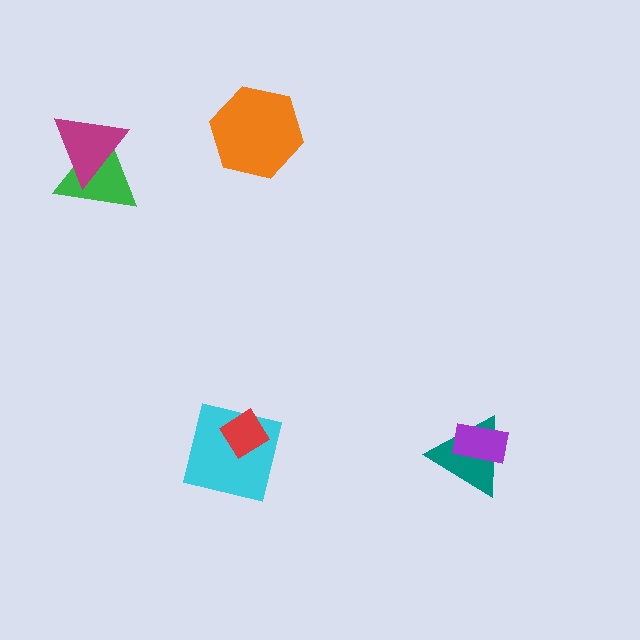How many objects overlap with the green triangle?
1 object overlaps with the green triangle.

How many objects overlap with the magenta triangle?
1 object overlaps with the magenta triangle.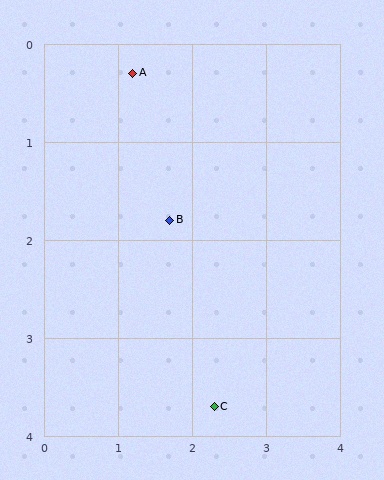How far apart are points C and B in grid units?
Points C and B are about 2.0 grid units apart.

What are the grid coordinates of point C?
Point C is at approximately (2.3, 3.7).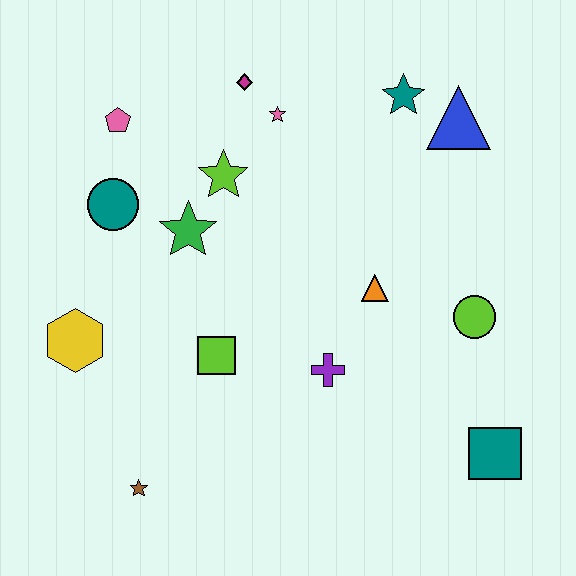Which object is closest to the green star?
The lime star is closest to the green star.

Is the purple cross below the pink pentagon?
Yes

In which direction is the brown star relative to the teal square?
The brown star is to the left of the teal square.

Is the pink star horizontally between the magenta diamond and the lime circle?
Yes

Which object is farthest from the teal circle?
The teal square is farthest from the teal circle.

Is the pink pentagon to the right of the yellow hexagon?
Yes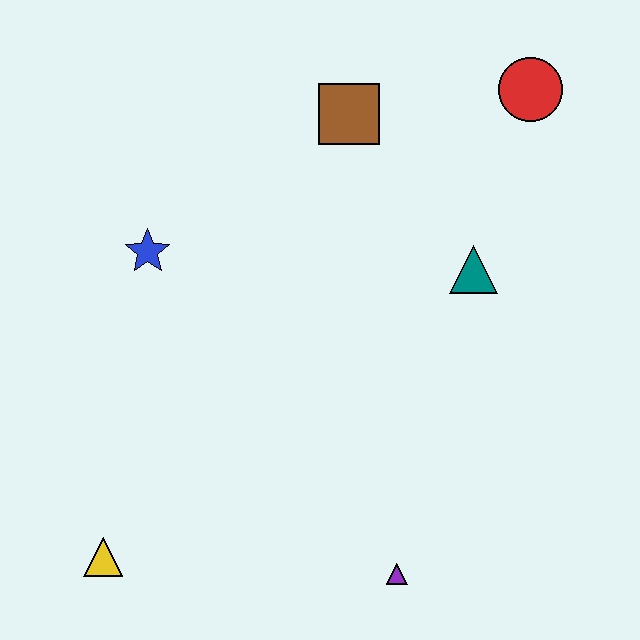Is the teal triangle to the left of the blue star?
No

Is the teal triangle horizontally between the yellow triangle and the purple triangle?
No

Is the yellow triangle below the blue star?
Yes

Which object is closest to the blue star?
The brown square is closest to the blue star.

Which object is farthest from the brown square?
The yellow triangle is farthest from the brown square.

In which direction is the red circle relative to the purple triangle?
The red circle is above the purple triangle.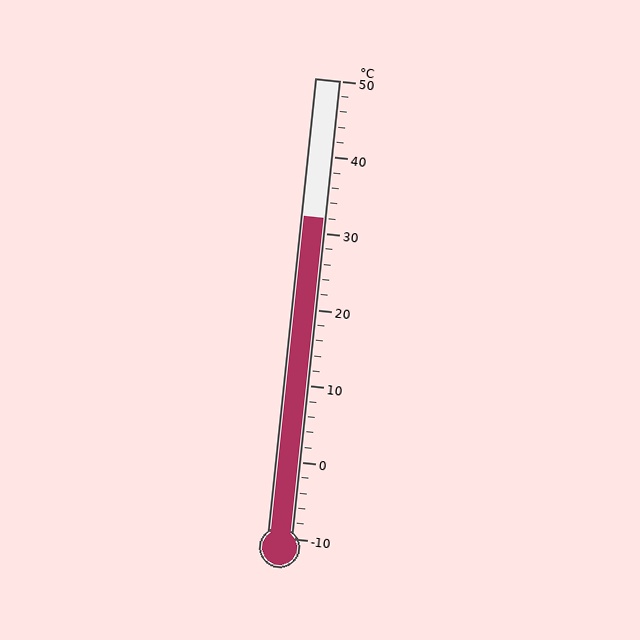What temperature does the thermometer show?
The thermometer shows approximately 32°C.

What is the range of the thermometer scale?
The thermometer scale ranges from -10°C to 50°C.